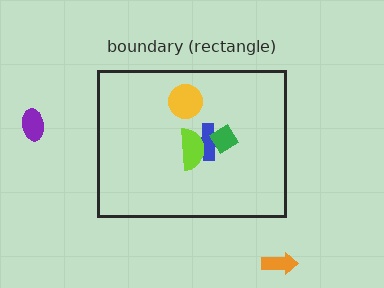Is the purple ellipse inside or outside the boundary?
Outside.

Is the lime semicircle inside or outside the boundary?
Inside.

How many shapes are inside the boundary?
4 inside, 2 outside.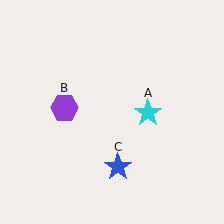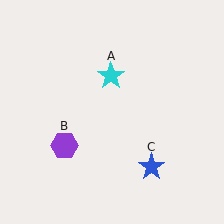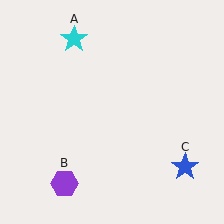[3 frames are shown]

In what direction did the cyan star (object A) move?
The cyan star (object A) moved up and to the left.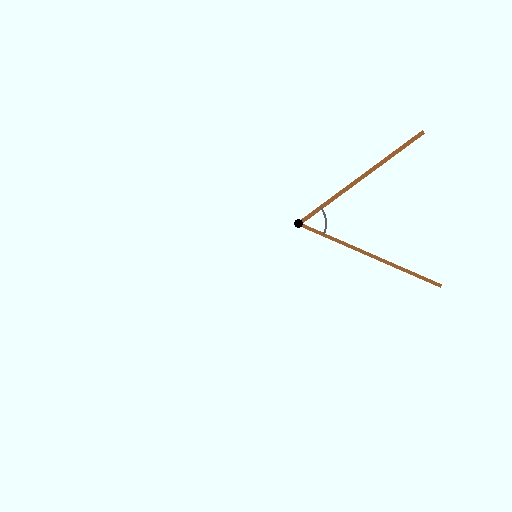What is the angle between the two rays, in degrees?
Approximately 60 degrees.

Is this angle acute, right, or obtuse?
It is acute.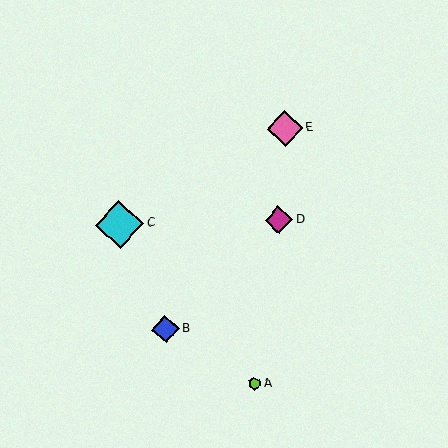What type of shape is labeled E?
Shape E is a pink diamond.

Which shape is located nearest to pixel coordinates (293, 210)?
The magenta diamond (labeled D) at (279, 220) is nearest to that location.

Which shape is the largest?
The cyan diamond (labeled C) is the largest.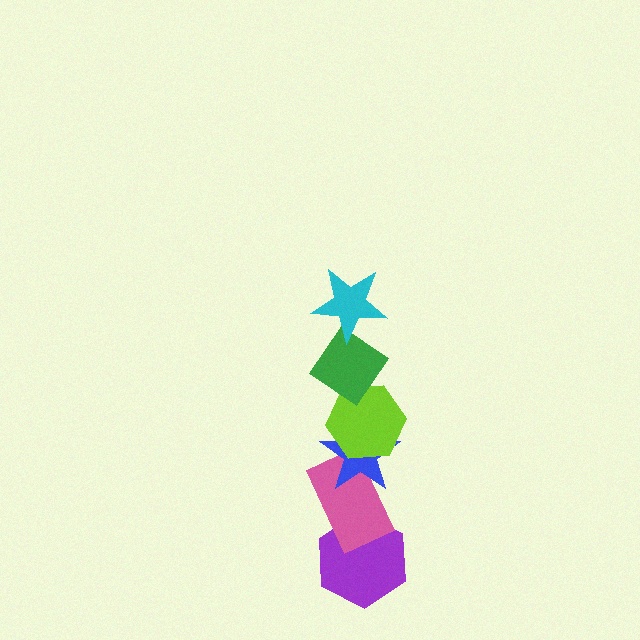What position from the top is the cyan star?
The cyan star is 1st from the top.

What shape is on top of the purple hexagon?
The pink rectangle is on top of the purple hexagon.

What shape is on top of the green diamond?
The cyan star is on top of the green diamond.